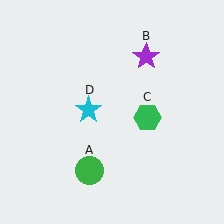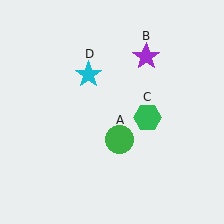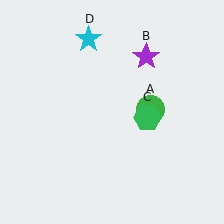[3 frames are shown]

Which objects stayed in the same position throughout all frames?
Purple star (object B) and green hexagon (object C) remained stationary.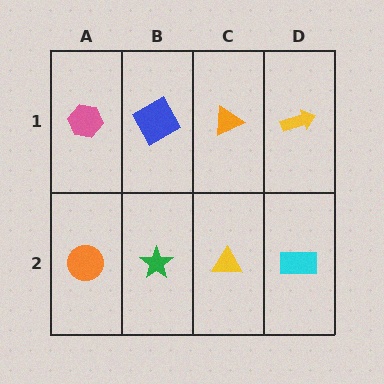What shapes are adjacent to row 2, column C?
An orange triangle (row 1, column C), a green star (row 2, column B), a cyan rectangle (row 2, column D).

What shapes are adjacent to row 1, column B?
A green star (row 2, column B), a pink hexagon (row 1, column A), an orange triangle (row 1, column C).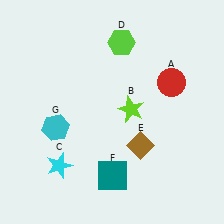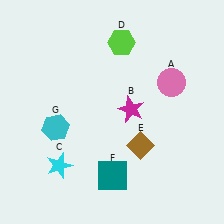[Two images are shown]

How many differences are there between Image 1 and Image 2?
There are 2 differences between the two images.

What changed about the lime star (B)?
In Image 1, B is lime. In Image 2, it changed to magenta.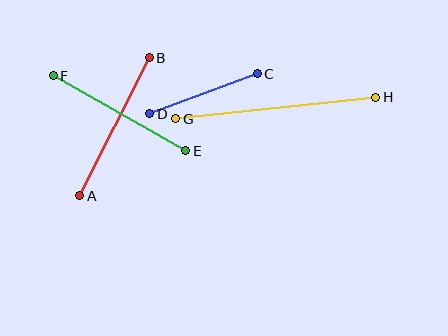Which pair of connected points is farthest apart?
Points G and H are farthest apart.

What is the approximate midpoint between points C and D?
The midpoint is at approximately (204, 94) pixels.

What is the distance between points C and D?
The distance is approximately 115 pixels.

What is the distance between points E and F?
The distance is approximately 152 pixels.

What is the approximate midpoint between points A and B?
The midpoint is at approximately (114, 127) pixels.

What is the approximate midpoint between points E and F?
The midpoint is at approximately (119, 113) pixels.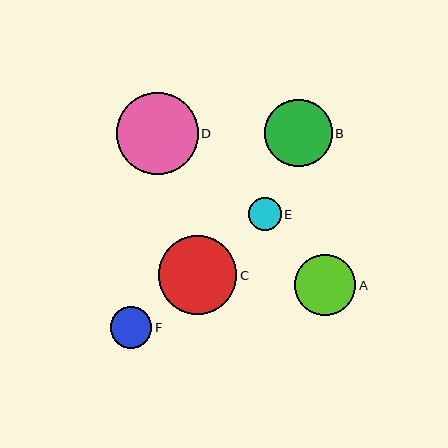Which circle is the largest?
Circle D is the largest with a size of approximately 82 pixels.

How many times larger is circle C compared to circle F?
Circle C is approximately 1.9 times the size of circle F.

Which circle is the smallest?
Circle E is the smallest with a size of approximately 33 pixels.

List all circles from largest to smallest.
From largest to smallest: D, C, B, A, F, E.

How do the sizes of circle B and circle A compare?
Circle B and circle A are approximately the same size.